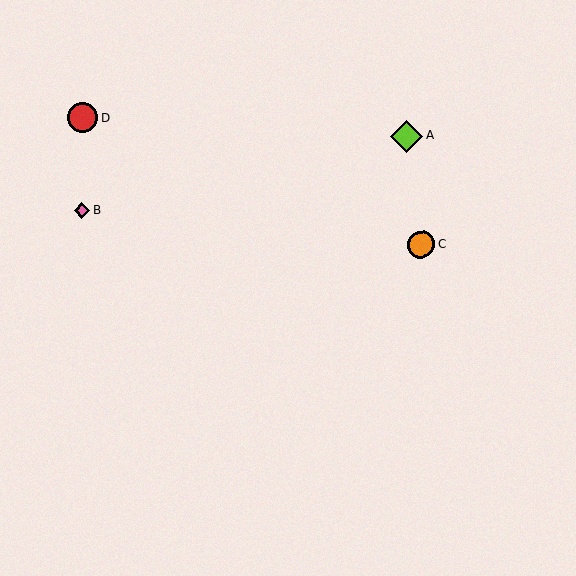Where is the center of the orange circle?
The center of the orange circle is at (421, 245).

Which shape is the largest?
The lime diamond (labeled A) is the largest.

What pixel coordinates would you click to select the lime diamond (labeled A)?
Click at (407, 136) to select the lime diamond A.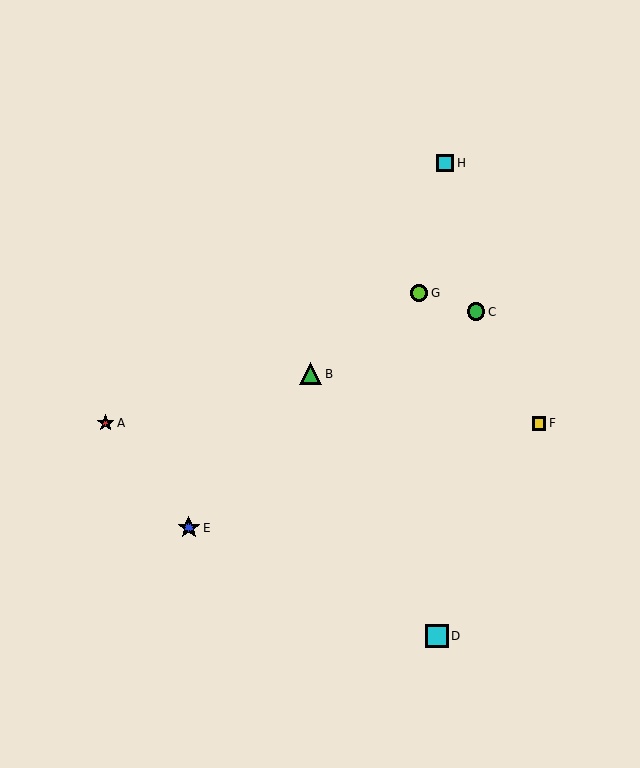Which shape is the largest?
The cyan square (labeled D) is the largest.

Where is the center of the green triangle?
The center of the green triangle is at (311, 374).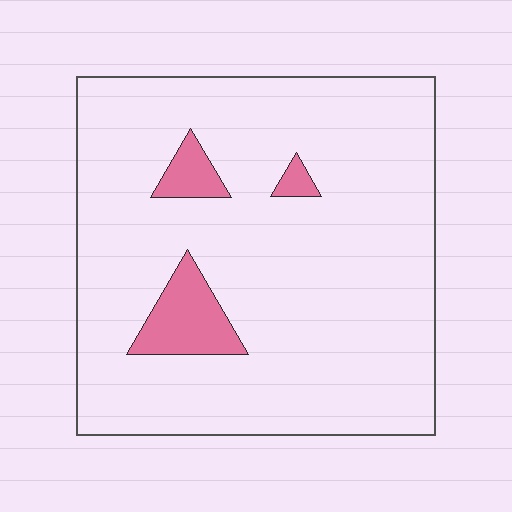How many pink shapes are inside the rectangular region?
3.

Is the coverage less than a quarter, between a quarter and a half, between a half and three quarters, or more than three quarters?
Less than a quarter.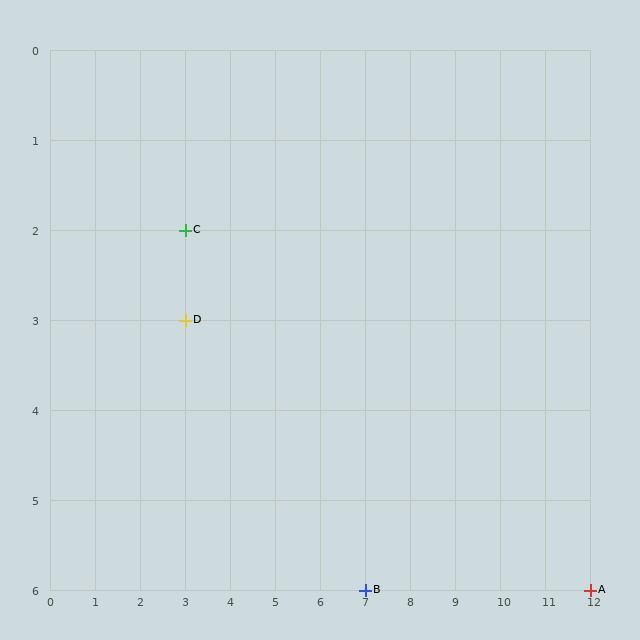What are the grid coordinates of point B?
Point B is at grid coordinates (7, 6).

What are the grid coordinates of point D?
Point D is at grid coordinates (3, 3).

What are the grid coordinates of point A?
Point A is at grid coordinates (12, 6).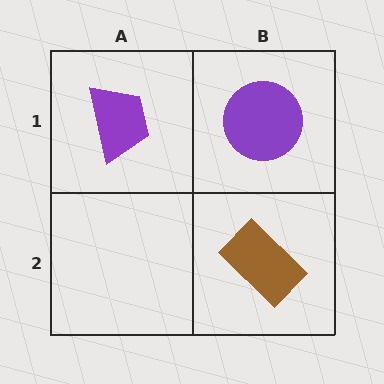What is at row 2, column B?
A brown rectangle.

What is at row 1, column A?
A purple trapezoid.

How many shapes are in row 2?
1 shape.